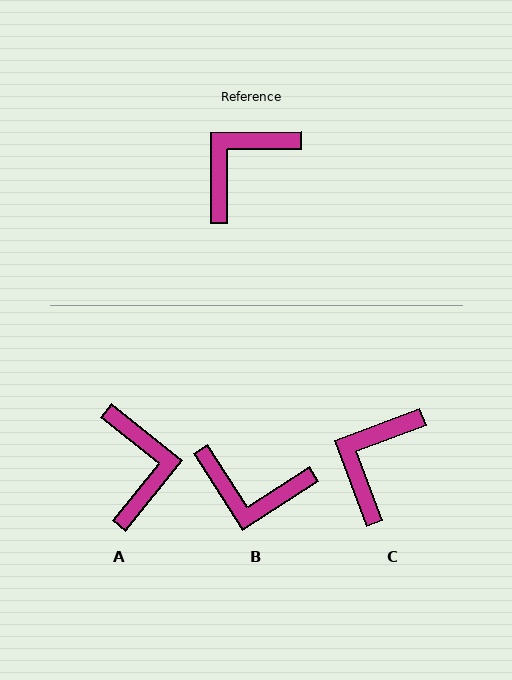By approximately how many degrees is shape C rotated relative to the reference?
Approximately 20 degrees counter-clockwise.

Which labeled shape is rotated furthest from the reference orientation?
A, about 129 degrees away.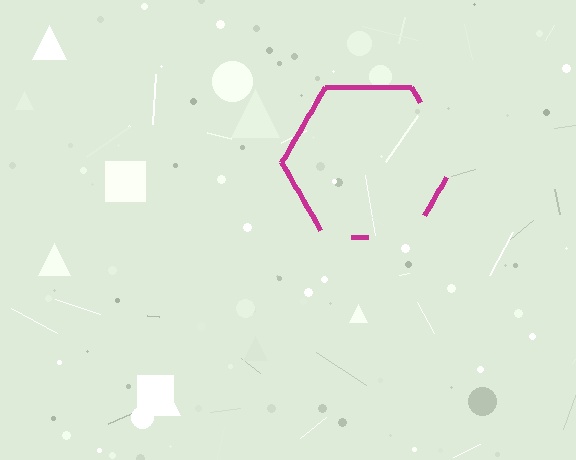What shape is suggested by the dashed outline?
The dashed outline suggests a hexagon.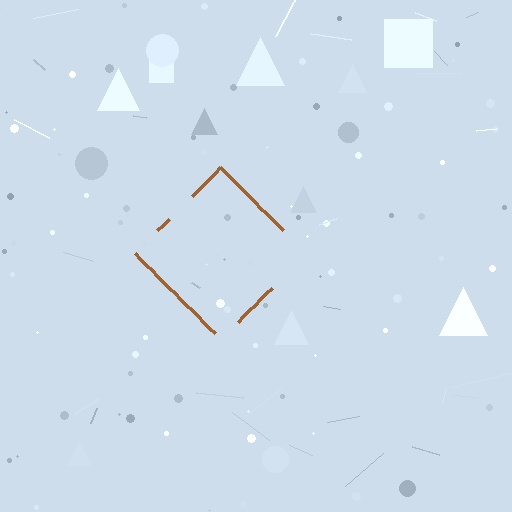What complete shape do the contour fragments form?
The contour fragments form a diamond.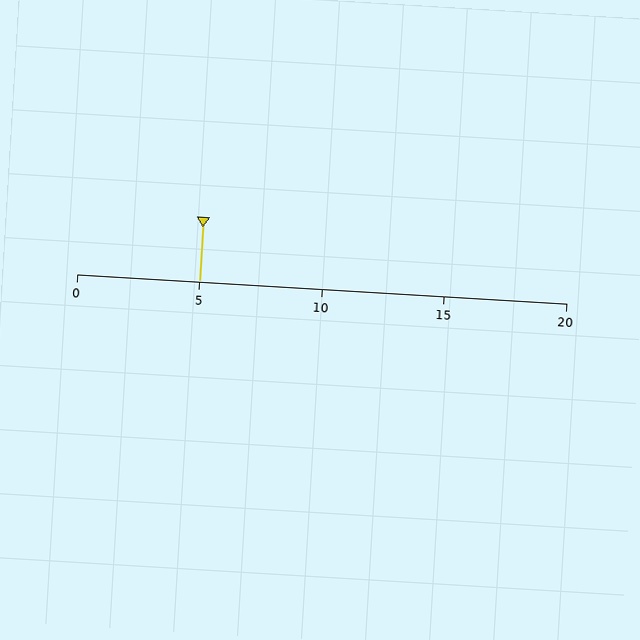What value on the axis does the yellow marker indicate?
The marker indicates approximately 5.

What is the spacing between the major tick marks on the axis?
The major ticks are spaced 5 apart.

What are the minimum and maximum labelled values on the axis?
The axis runs from 0 to 20.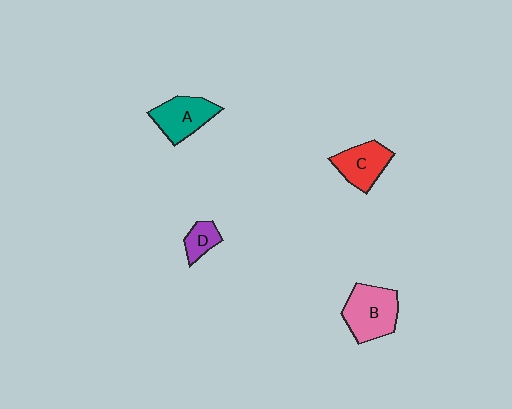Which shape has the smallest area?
Shape D (purple).